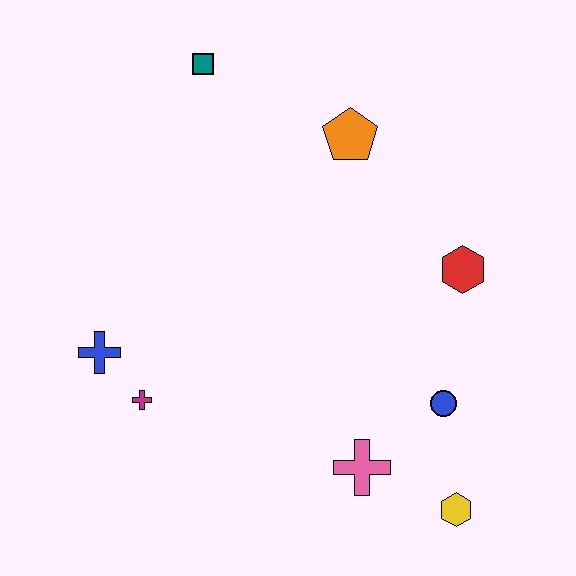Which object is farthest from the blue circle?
The teal square is farthest from the blue circle.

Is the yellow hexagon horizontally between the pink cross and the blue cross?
No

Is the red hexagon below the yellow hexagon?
No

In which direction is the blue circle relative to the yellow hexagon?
The blue circle is above the yellow hexagon.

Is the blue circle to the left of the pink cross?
No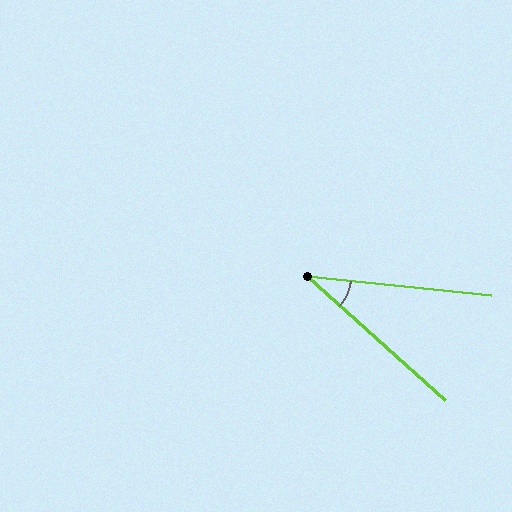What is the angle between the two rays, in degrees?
Approximately 36 degrees.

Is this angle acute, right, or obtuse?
It is acute.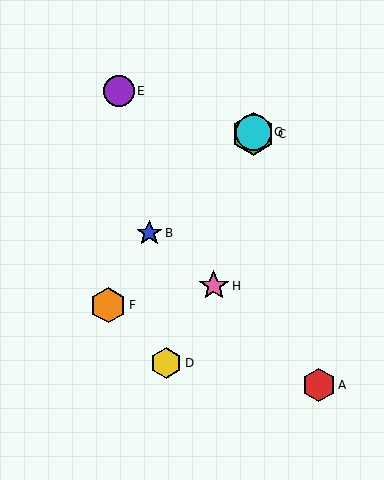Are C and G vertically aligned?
Yes, both are at x≈253.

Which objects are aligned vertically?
Objects C, G are aligned vertically.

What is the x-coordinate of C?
Object C is at x≈253.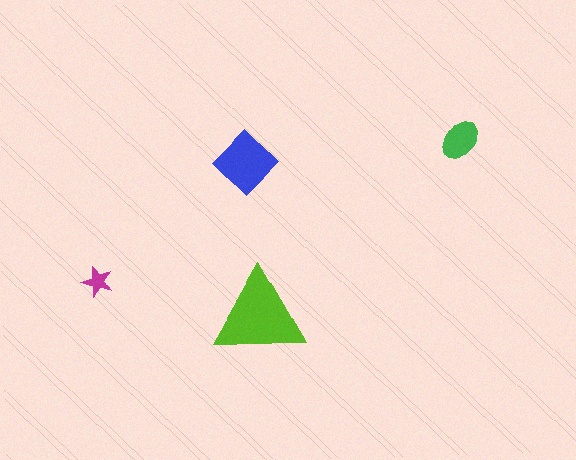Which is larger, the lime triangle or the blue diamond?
The lime triangle.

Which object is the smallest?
The magenta star.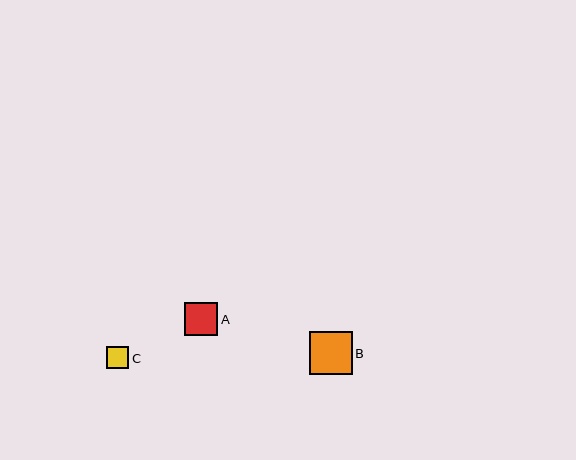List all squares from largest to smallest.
From largest to smallest: B, A, C.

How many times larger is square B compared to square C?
Square B is approximately 1.9 times the size of square C.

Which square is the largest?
Square B is the largest with a size of approximately 43 pixels.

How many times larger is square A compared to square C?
Square A is approximately 1.5 times the size of square C.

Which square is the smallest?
Square C is the smallest with a size of approximately 22 pixels.